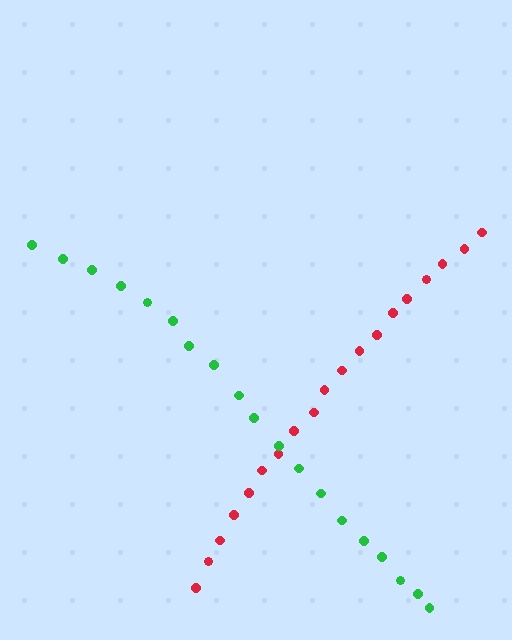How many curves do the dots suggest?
There are 2 distinct paths.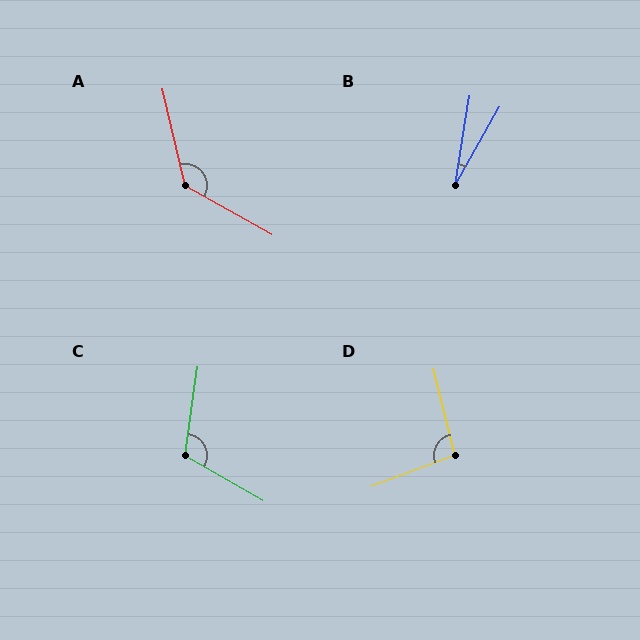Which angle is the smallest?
B, at approximately 20 degrees.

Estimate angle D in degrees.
Approximately 97 degrees.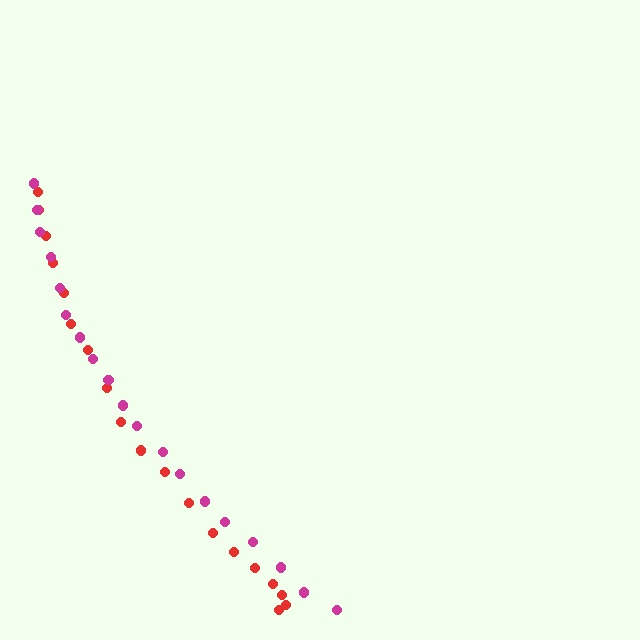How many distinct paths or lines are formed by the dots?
There are 2 distinct paths.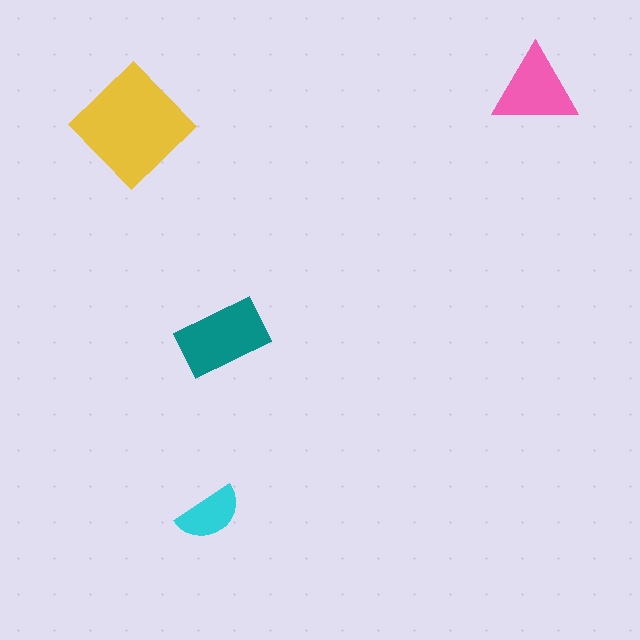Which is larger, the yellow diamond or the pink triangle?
The yellow diamond.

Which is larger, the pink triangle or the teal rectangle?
The teal rectangle.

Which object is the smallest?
The cyan semicircle.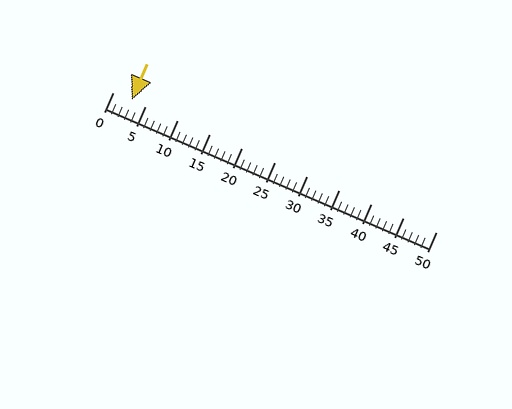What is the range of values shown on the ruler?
The ruler shows values from 0 to 50.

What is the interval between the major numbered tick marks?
The major tick marks are spaced 5 units apart.